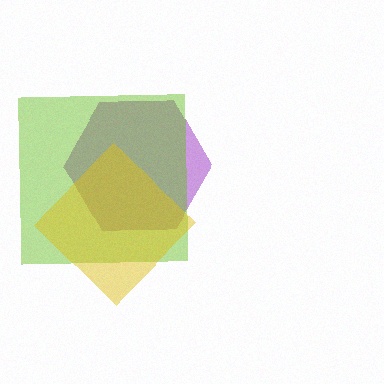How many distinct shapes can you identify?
There are 3 distinct shapes: a purple hexagon, a lime square, a yellow diamond.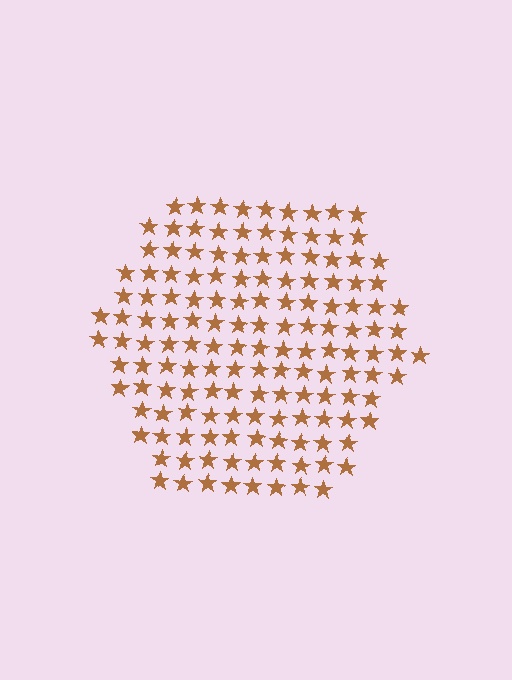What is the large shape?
The large shape is a hexagon.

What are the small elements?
The small elements are stars.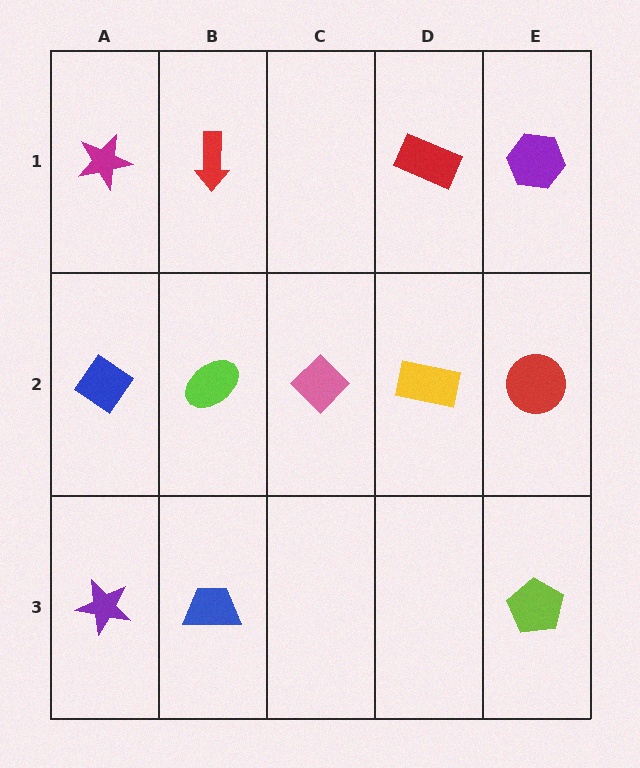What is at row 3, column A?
A purple star.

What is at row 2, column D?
A yellow rectangle.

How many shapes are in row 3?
3 shapes.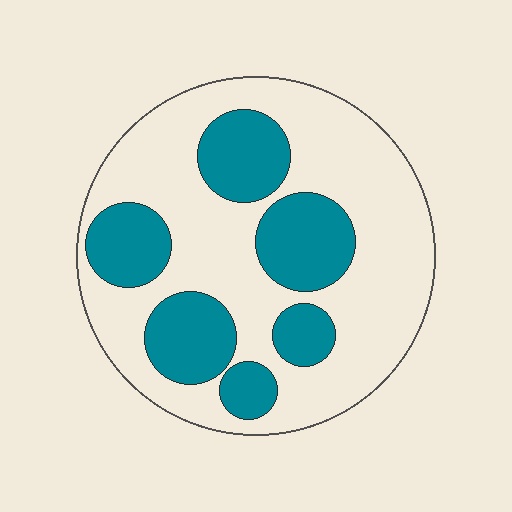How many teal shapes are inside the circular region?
6.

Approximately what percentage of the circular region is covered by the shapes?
Approximately 35%.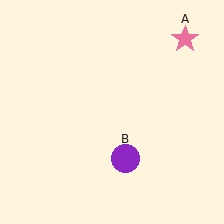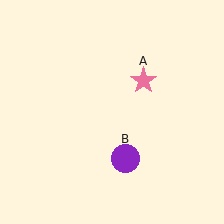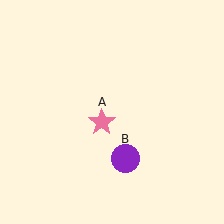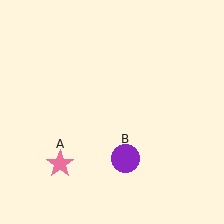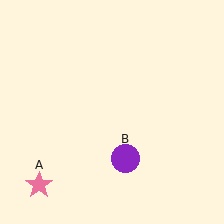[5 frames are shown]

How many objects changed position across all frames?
1 object changed position: pink star (object A).